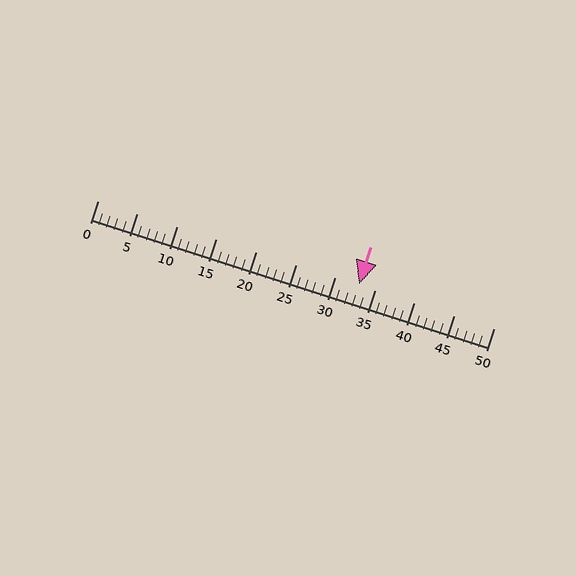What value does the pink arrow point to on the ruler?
The pink arrow points to approximately 33.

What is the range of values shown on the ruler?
The ruler shows values from 0 to 50.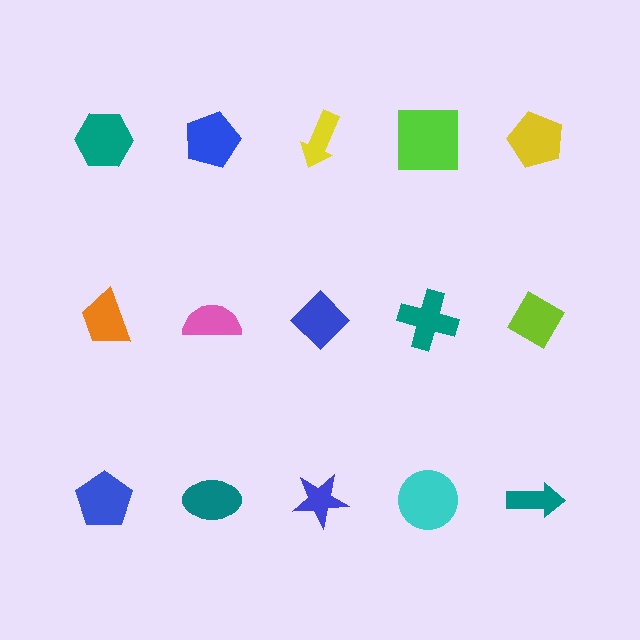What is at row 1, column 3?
A yellow arrow.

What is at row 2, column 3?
A blue diamond.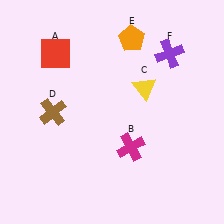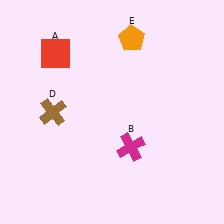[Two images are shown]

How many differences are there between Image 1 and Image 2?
There are 2 differences between the two images.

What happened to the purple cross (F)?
The purple cross (F) was removed in Image 2. It was in the top-right area of Image 1.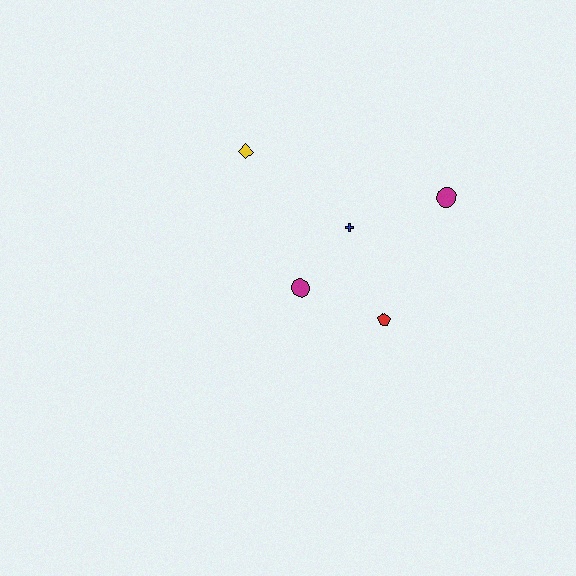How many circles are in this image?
There are 2 circles.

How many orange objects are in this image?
There are no orange objects.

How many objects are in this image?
There are 5 objects.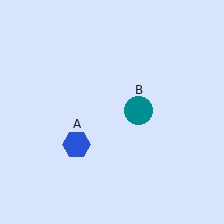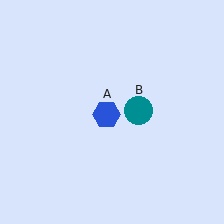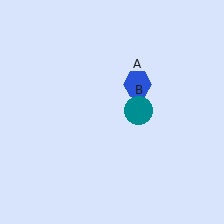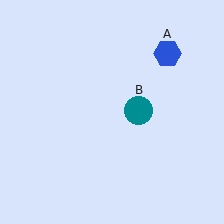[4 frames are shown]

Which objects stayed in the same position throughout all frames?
Teal circle (object B) remained stationary.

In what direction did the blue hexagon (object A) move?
The blue hexagon (object A) moved up and to the right.